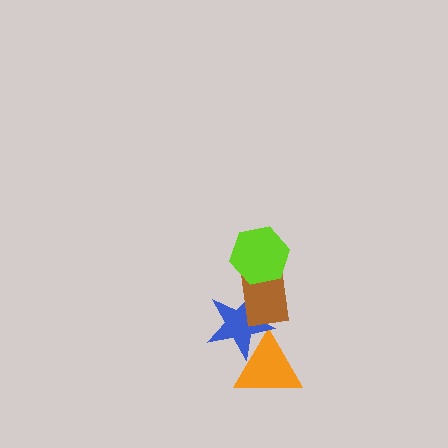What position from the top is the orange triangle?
The orange triangle is 4th from the top.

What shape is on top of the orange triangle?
The blue star is on top of the orange triangle.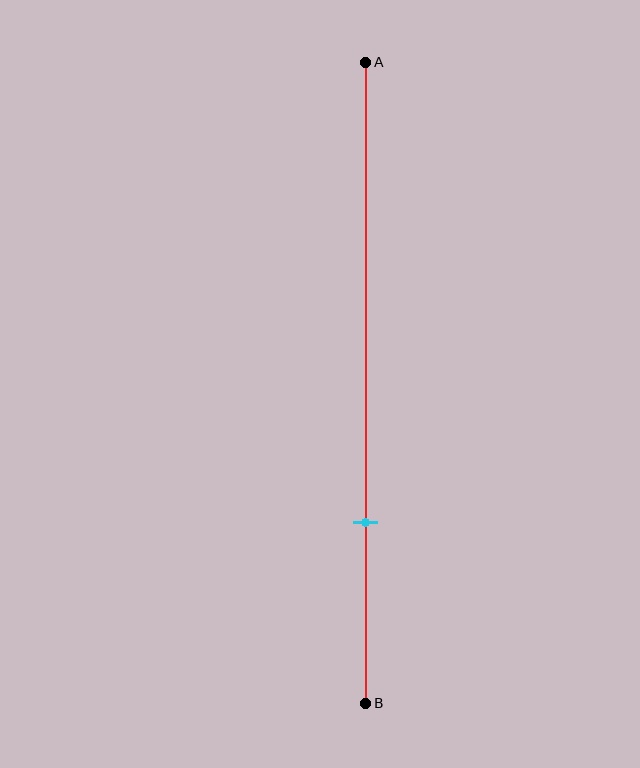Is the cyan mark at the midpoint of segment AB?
No, the mark is at about 70% from A, not at the 50% midpoint.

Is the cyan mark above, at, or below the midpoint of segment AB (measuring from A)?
The cyan mark is below the midpoint of segment AB.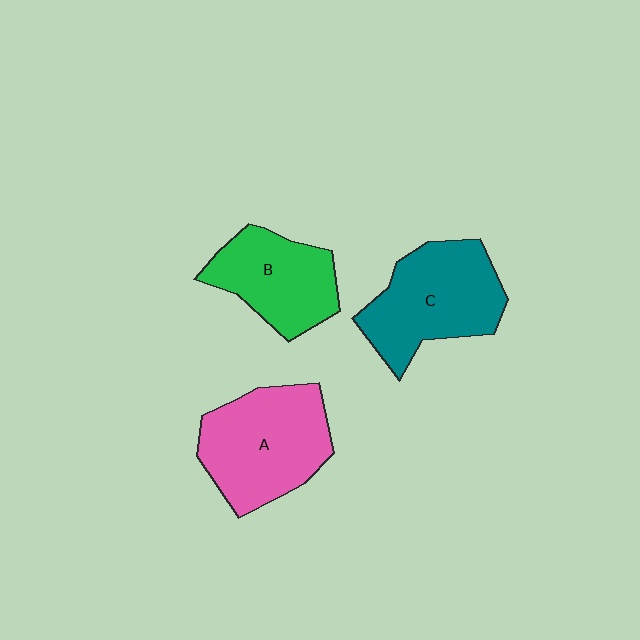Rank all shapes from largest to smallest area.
From largest to smallest: A (pink), C (teal), B (green).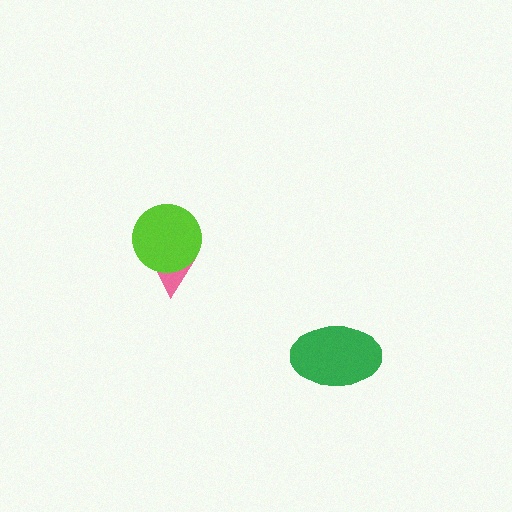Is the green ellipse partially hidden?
No, no other shape covers it.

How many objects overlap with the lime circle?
1 object overlaps with the lime circle.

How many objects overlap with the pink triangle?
1 object overlaps with the pink triangle.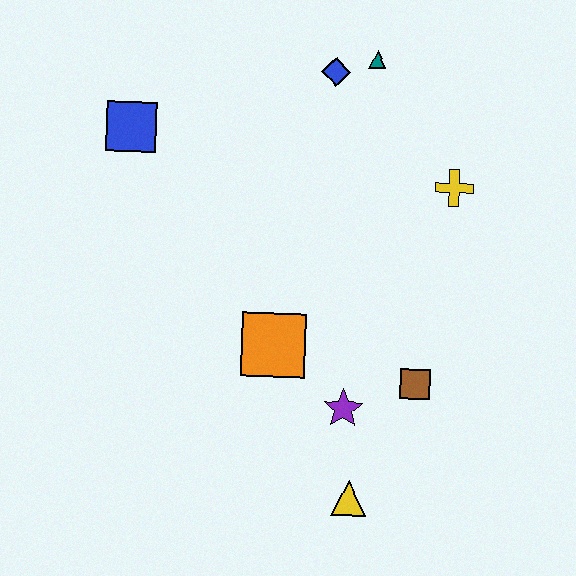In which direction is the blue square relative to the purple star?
The blue square is above the purple star.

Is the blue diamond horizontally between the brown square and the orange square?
Yes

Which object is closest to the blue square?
The blue diamond is closest to the blue square.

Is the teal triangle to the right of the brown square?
No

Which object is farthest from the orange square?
The teal triangle is farthest from the orange square.